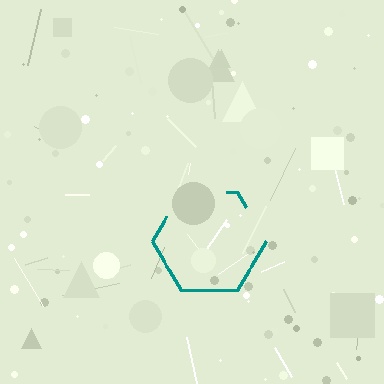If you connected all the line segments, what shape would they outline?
They would outline a hexagon.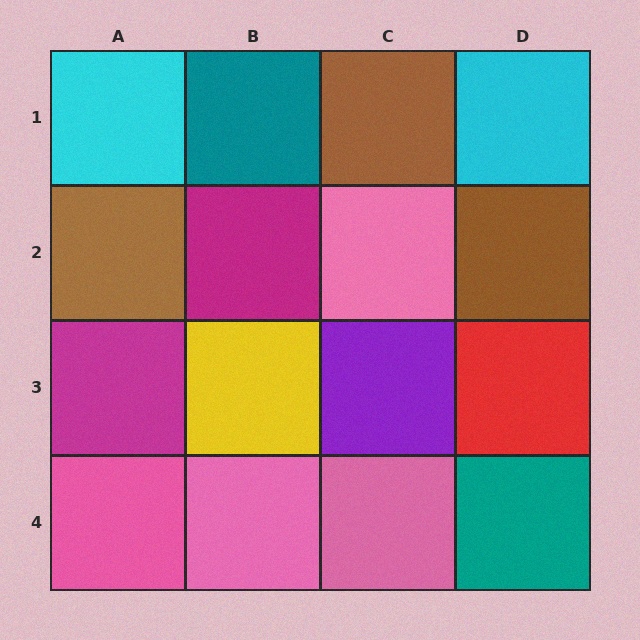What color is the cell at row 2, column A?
Brown.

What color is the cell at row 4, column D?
Teal.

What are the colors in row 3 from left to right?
Magenta, yellow, purple, red.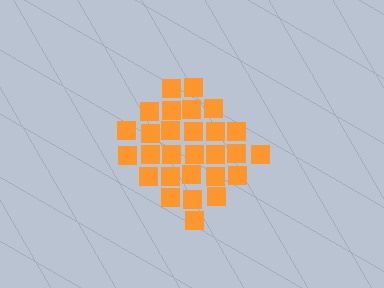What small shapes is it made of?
It is made of small squares.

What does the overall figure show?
The overall figure shows a diamond.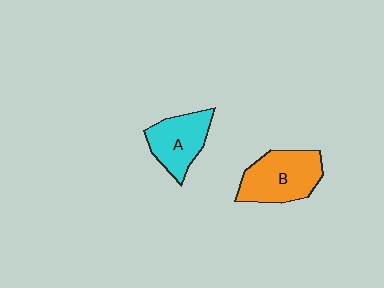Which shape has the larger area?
Shape B (orange).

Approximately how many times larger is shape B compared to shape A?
Approximately 1.3 times.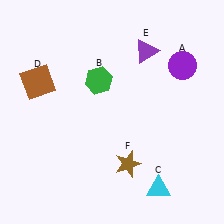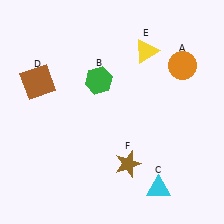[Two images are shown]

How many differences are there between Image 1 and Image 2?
There are 2 differences between the two images.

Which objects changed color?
A changed from purple to orange. E changed from purple to yellow.